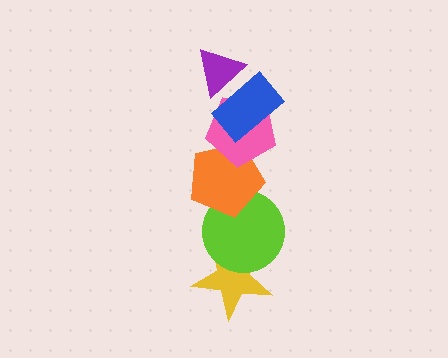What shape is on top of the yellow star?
The lime circle is on top of the yellow star.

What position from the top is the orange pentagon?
The orange pentagon is 4th from the top.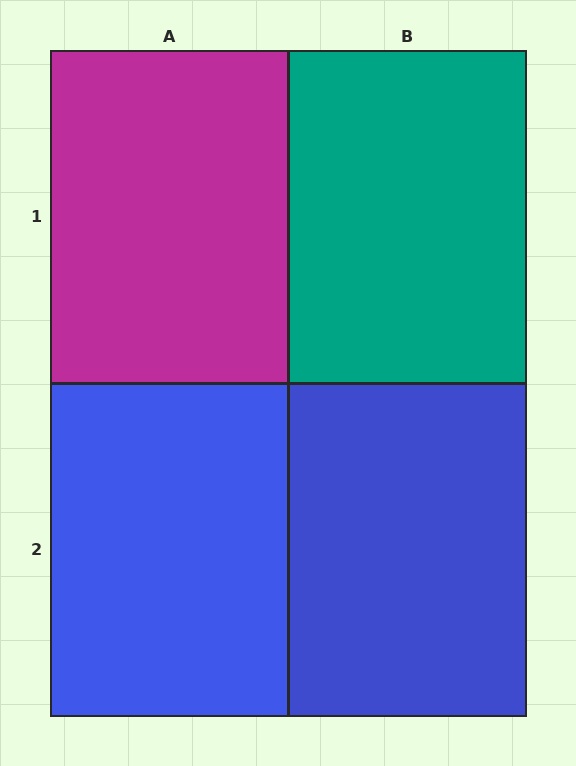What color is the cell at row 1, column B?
Teal.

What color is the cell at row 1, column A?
Magenta.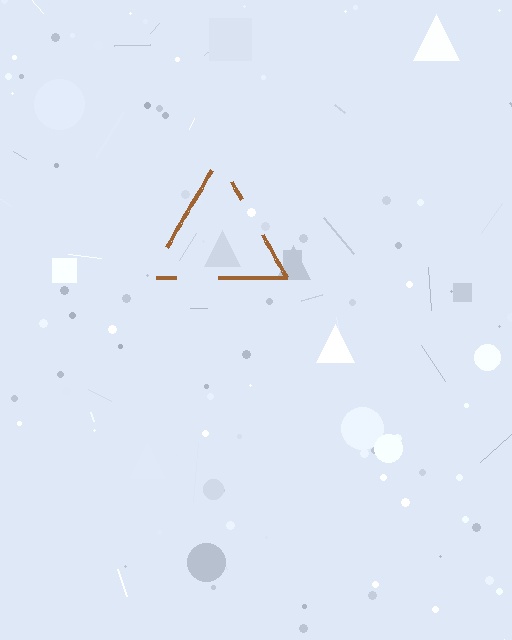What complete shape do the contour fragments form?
The contour fragments form a triangle.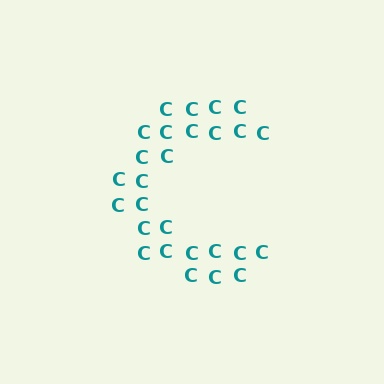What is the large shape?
The large shape is the letter C.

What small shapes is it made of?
It is made of small letter C's.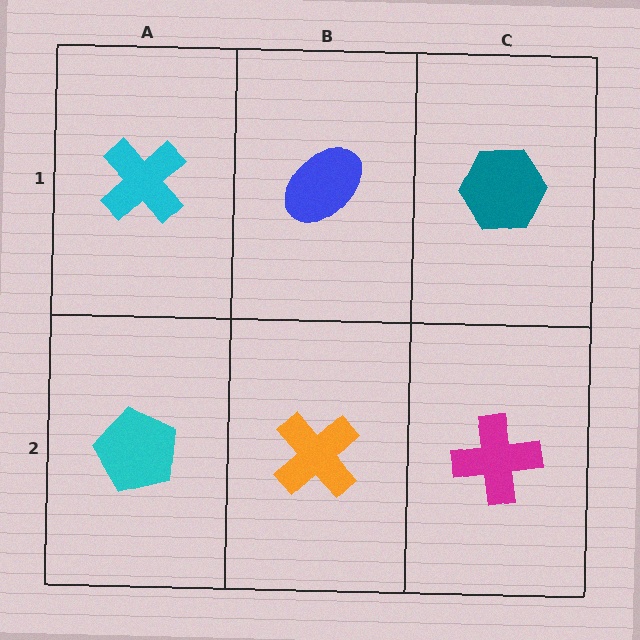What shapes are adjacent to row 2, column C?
A teal hexagon (row 1, column C), an orange cross (row 2, column B).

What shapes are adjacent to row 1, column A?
A cyan pentagon (row 2, column A), a blue ellipse (row 1, column B).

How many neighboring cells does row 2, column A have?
2.